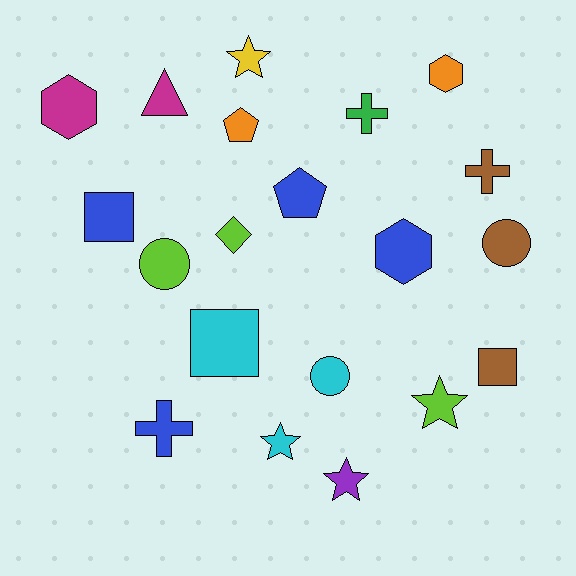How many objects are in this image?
There are 20 objects.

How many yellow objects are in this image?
There is 1 yellow object.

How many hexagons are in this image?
There are 3 hexagons.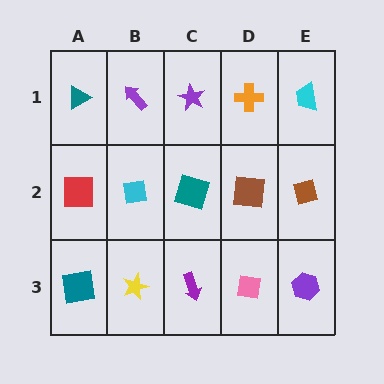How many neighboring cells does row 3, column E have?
2.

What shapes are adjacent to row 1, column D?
A brown square (row 2, column D), a purple star (row 1, column C), a cyan trapezoid (row 1, column E).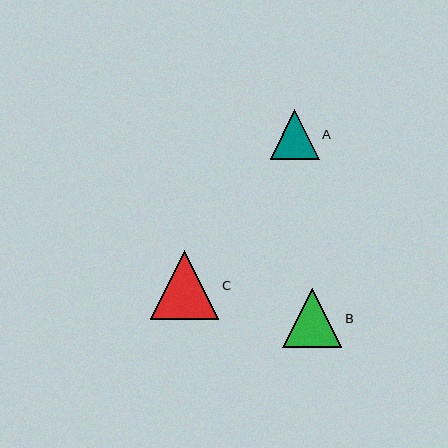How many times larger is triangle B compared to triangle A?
Triangle B is approximately 1.2 times the size of triangle A.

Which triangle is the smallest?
Triangle A is the smallest with a size of approximately 49 pixels.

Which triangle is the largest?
Triangle C is the largest with a size of approximately 69 pixels.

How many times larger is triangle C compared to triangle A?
Triangle C is approximately 1.4 times the size of triangle A.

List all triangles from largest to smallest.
From largest to smallest: C, B, A.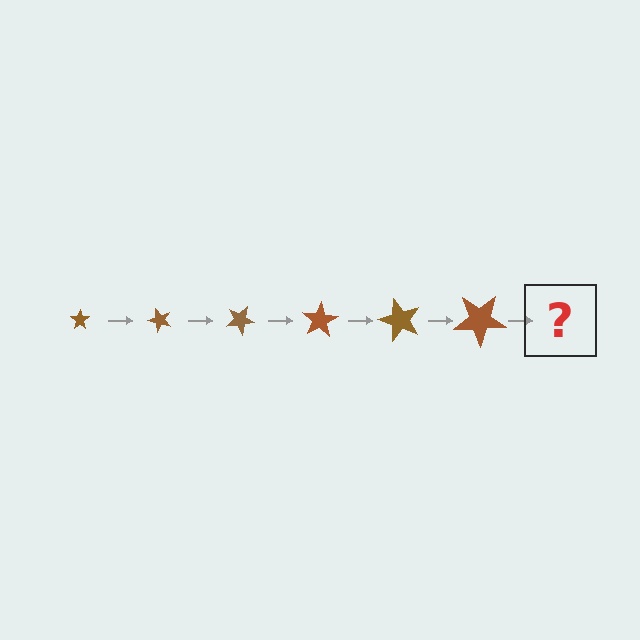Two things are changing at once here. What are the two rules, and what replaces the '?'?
The two rules are that the star grows larger each step and it rotates 50 degrees each step. The '?' should be a star, larger than the previous one and rotated 300 degrees from the start.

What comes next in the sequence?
The next element should be a star, larger than the previous one and rotated 300 degrees from the start.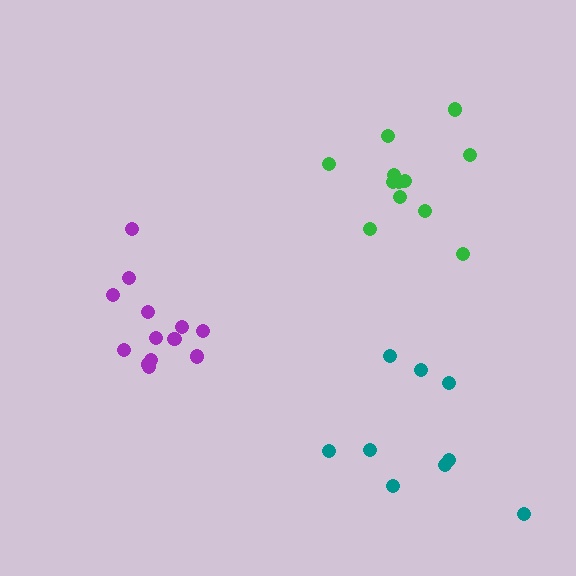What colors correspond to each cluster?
The clusters are colored: teal, purple, green.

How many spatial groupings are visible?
There are 3 spatial groupings.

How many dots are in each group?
Group 1: 9 dots, Group 2: 13 dots, Group 3: 12 dots (34 total).